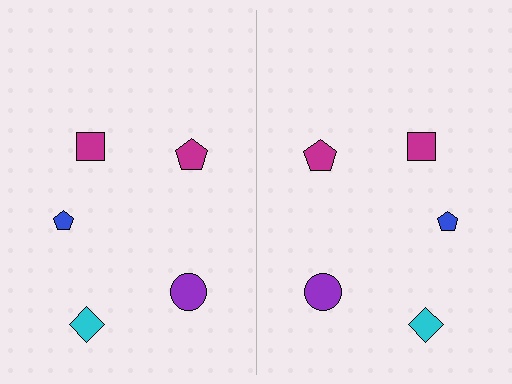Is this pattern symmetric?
Yes, this pattern has bilateral (reflection) symmetry.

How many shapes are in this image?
There are 10 shapes in this image.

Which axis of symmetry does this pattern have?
The pattern has a vertical axis of symmetry running through the center of the image.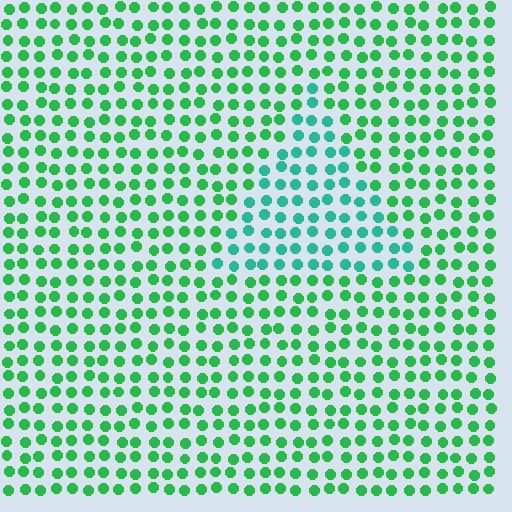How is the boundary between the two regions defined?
The boundary is defined purely by a slight shift in hue (about 32 degrees). Spacing, size, and orientation are identical on both sides.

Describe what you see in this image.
The image is filled with small green elements in a uniform arrangement. A triangle-shaped region is visible where the elements are tinted to a slightly different hue, forming a subtle color boundary.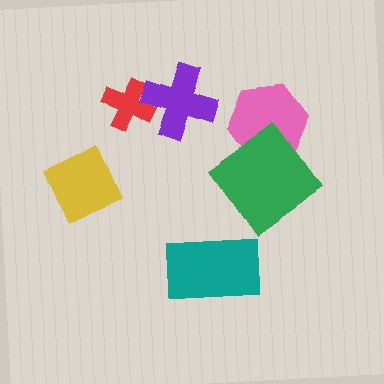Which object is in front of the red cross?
The purple cross is in front of the red cross.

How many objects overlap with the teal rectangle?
0 objects overlap with the teal rectangle.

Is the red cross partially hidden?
Yes, it is partially covered by another shape.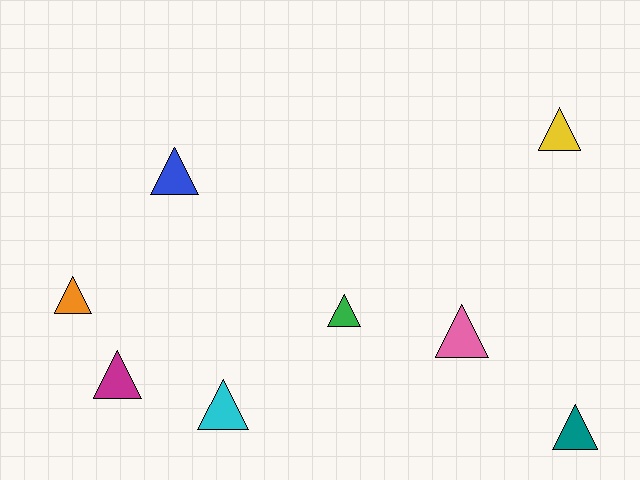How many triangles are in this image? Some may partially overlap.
There are 8 triangles.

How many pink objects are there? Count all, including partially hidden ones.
There is 1 pink object.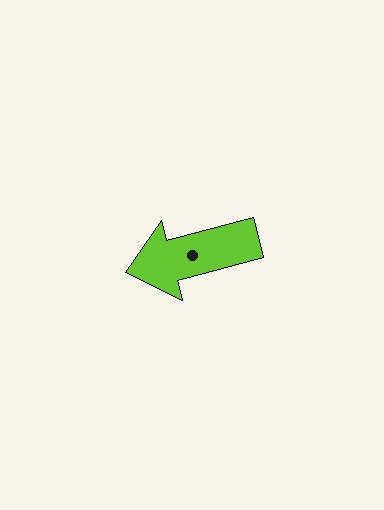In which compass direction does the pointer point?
West.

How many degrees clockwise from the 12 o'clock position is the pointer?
Approximately 255 degrees.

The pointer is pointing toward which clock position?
Roughly 9 o'clock.